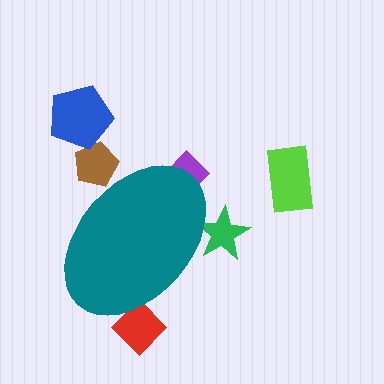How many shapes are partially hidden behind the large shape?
4 shapes are partially hidden.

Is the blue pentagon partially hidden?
No, the blue pentagon is fully visible.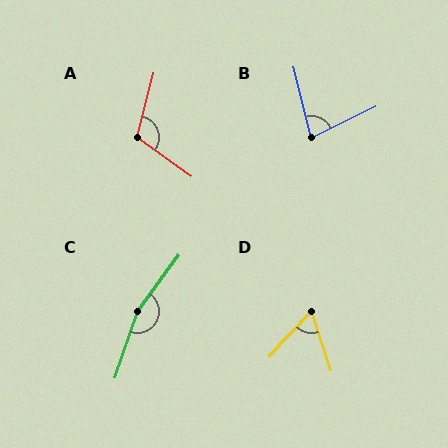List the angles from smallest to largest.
D (61°), B (78°), A (111°), C (162°).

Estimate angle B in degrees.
Approximately 78 degrees.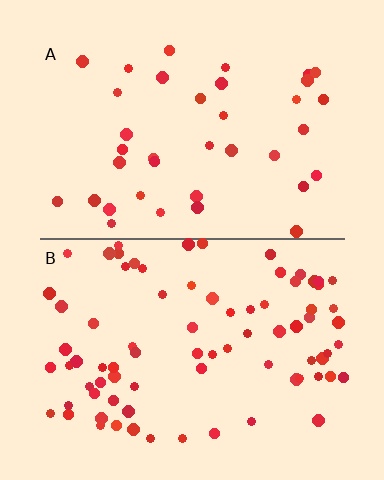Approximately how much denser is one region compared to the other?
Approximately 2.2× — region B over region A.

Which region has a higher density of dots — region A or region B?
B (the bottom).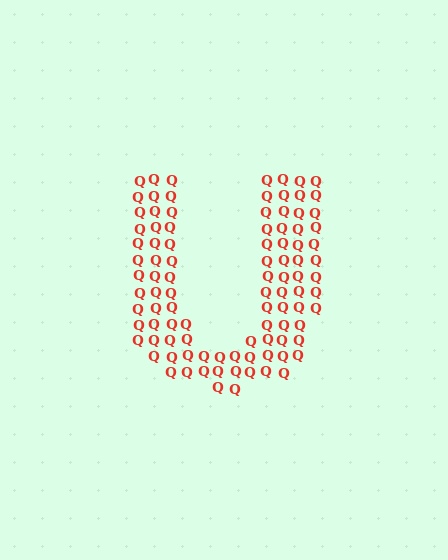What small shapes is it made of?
It is made of small letter Q's.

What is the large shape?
The large shape is the letter U.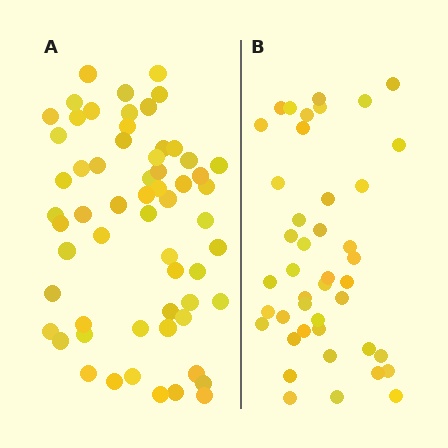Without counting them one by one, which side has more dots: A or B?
Region A (the left region) has more dots.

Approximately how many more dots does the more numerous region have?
Region A has approximately 15 more dots than region B.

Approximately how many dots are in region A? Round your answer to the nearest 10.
About 60 dots.